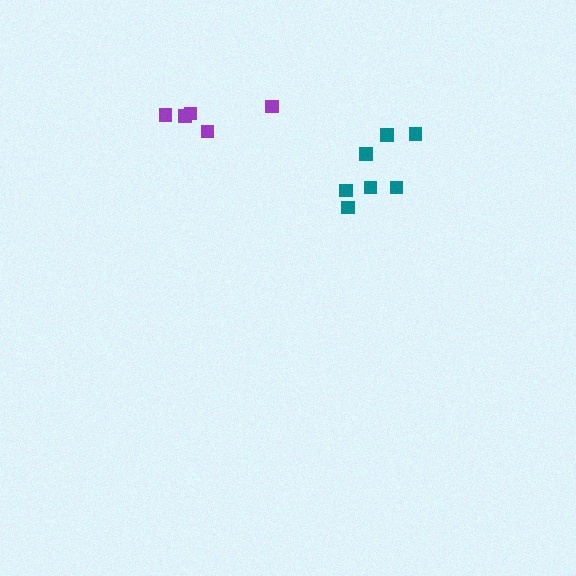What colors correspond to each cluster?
The clusters are colored: teal, purple.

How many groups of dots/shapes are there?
There are 2 groups.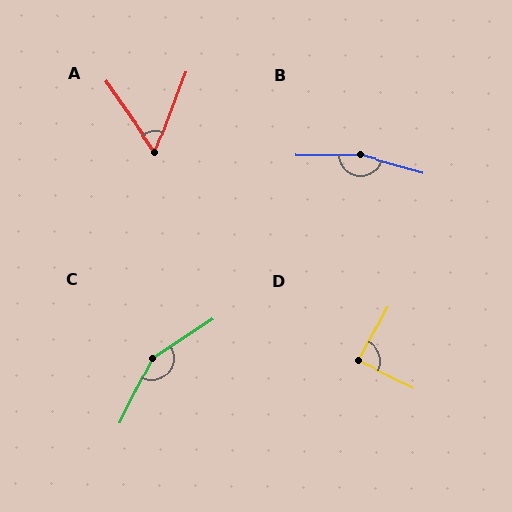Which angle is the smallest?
A, at approximately 56 degrees.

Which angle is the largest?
B, at approximately 163 degrees.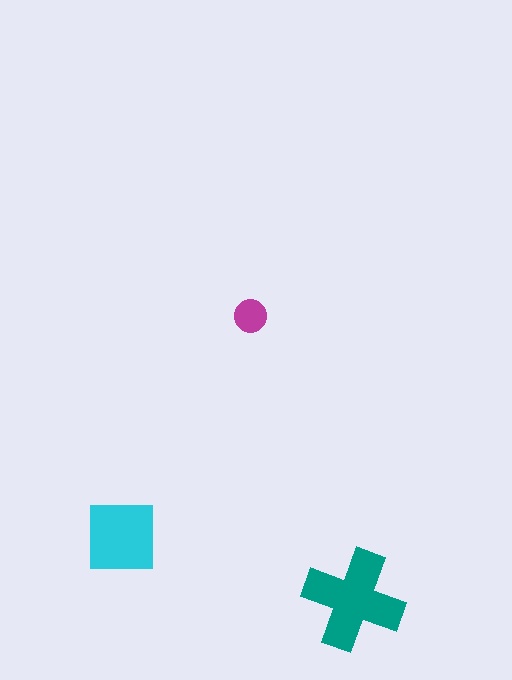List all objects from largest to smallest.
The teal cross, the cyan square, the magenta circle.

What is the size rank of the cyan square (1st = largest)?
2nd.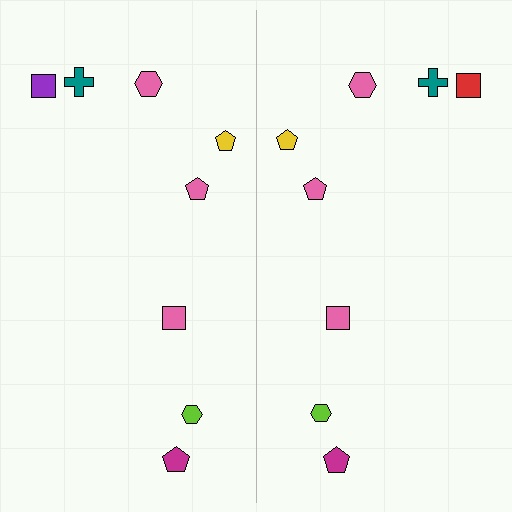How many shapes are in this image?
There are 16 shapes in this image.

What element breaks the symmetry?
The red square on the right side breaks the symmetry — its mirror counterpart is purple.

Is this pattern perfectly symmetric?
No, the pattern is not perfectly symmetric. The red square on the right side breaks the symmetry — its mirror counterpart is purple.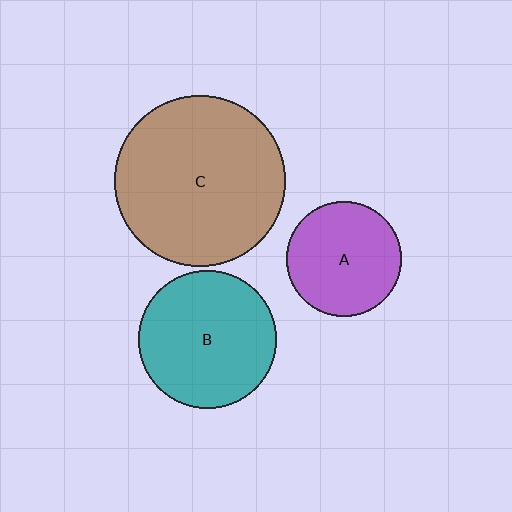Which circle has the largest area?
Circle C (brown).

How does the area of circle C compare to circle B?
Approximately 1.5 times.